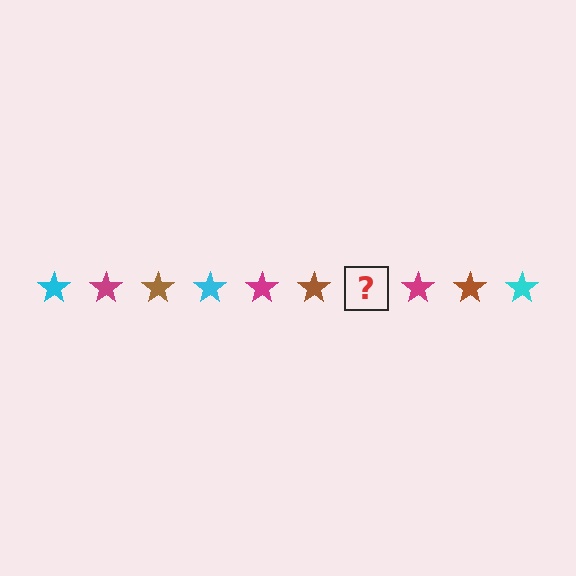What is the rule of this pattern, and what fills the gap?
The rule is that the pattern cycles through cyan, magenta, brown stars. The gap should be filled with a cyan star.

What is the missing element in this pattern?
The missing element is a cyan star.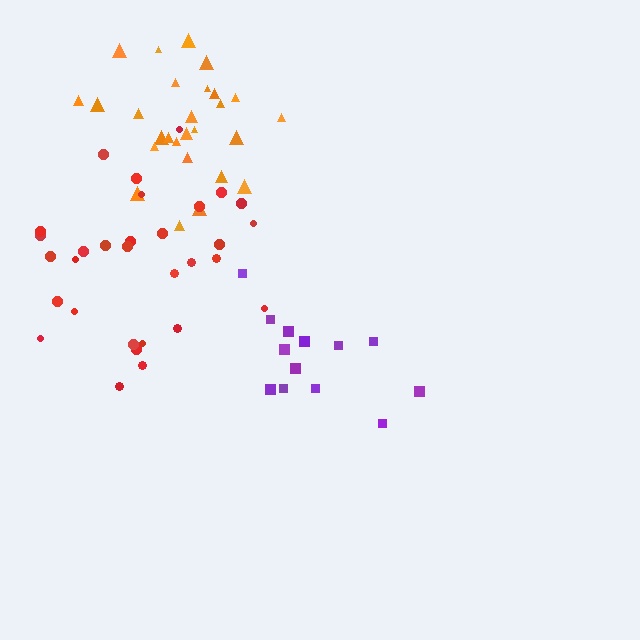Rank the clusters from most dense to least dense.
orange, red, purple.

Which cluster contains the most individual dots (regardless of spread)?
Red (31).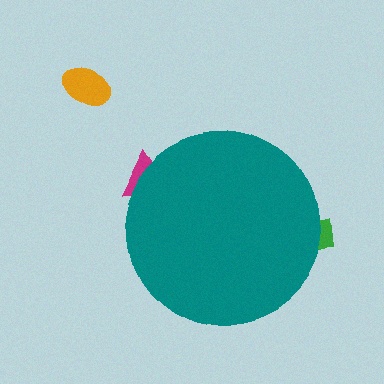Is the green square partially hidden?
Yes, the green square is partially hidden behind the teal circle.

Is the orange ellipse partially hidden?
No, the orange ellipse is fully visible.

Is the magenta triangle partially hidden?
Yes, the magenta triangle is partially hidden behind the teal circle.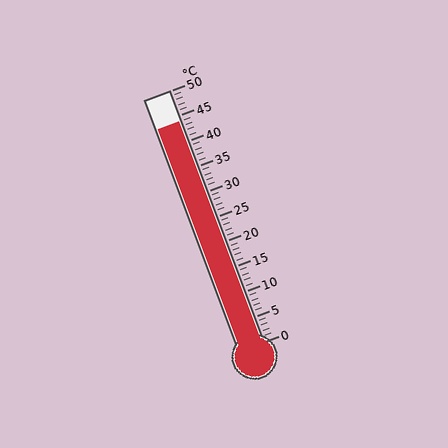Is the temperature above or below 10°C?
The temperature is above 10°C.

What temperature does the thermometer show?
The thermometer shows approximately 44°C.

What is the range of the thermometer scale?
The thermometer scale ranges from 0°C to 50°C.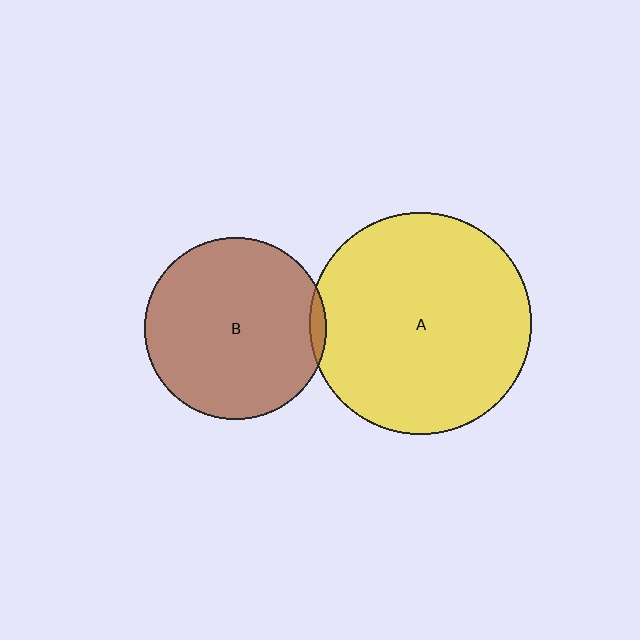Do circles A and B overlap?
Yes.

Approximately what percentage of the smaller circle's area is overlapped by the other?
Approximately 5%.